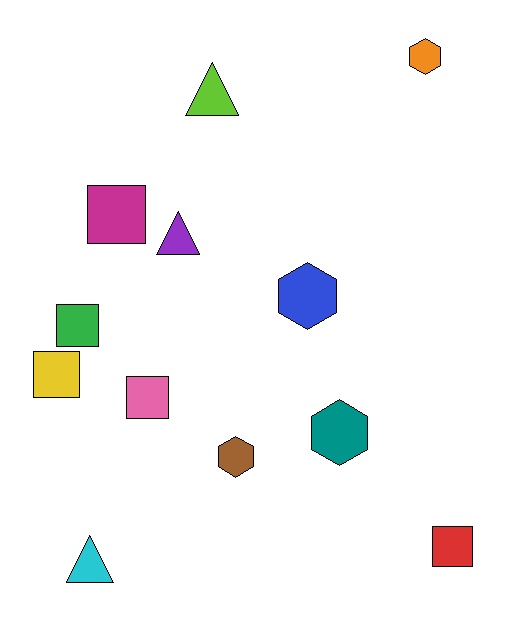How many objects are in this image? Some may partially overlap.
There are 12 objects.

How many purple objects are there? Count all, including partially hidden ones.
There is 1 purple object.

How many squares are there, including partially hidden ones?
There are 5 squares.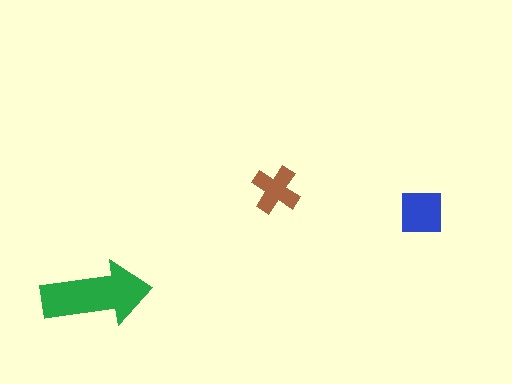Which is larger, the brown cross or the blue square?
The blue square.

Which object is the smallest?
The brown cross.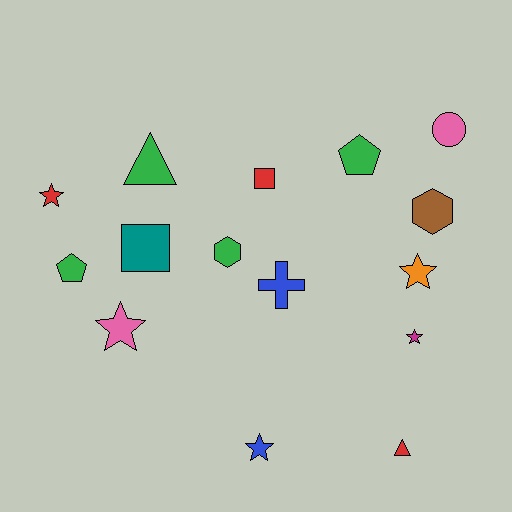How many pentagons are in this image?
There are 2 pentagons.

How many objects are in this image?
There are 15 objects.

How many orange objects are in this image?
There is 1 orange object.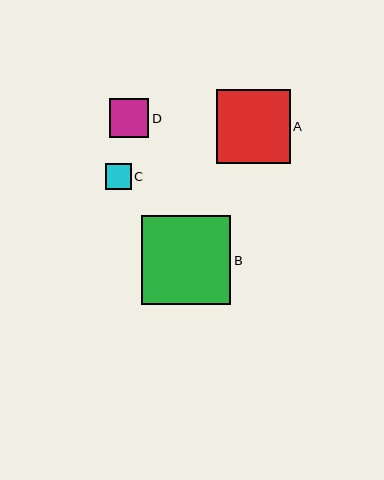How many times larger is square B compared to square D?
Square B is approximately 2.2 times the size of square D.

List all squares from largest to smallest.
From largest to smallest: B, A, D, C.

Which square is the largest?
Square B is the largest with a size of approximately 89 pixels.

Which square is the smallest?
Square C is the smallest with a size of approximately 26 pixels.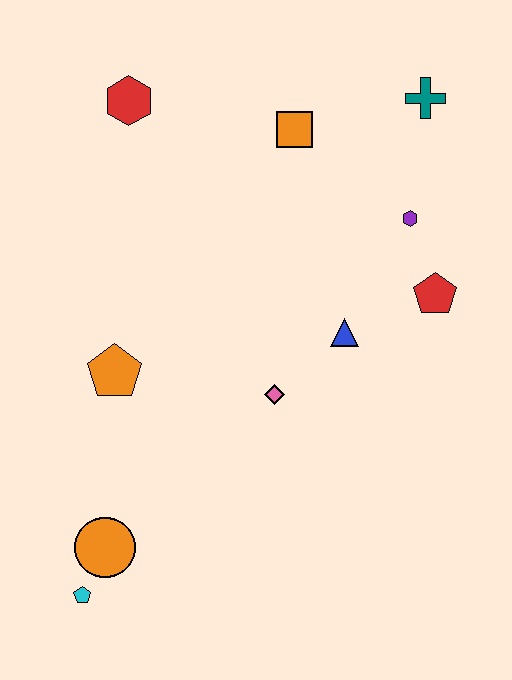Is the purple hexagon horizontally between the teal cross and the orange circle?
Yes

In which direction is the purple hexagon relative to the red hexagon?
The purple hexagon is to the right of the red hexagon.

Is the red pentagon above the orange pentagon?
Yes